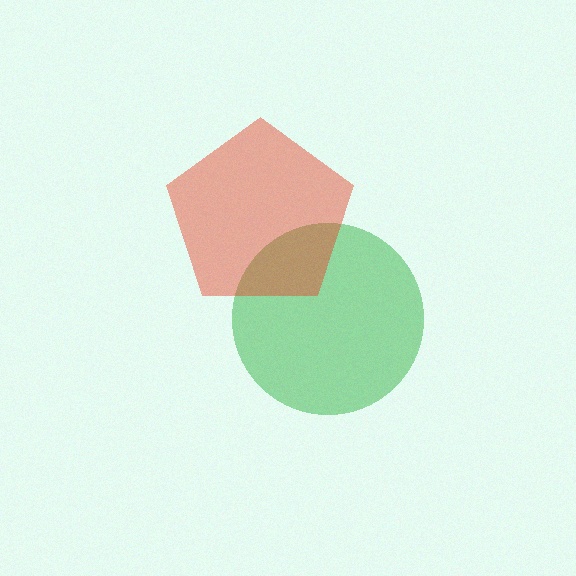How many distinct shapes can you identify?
There are 2 distinct shapes: a green circle, a red pentagon.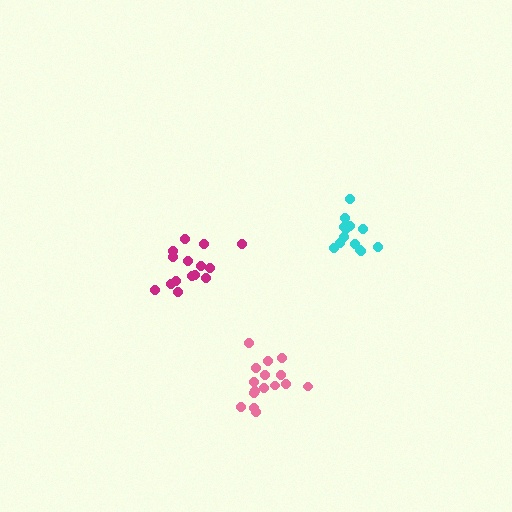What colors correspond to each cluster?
The clusters are colored: cyan, pink, magenta.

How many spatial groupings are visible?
There are 3 spatial groupings.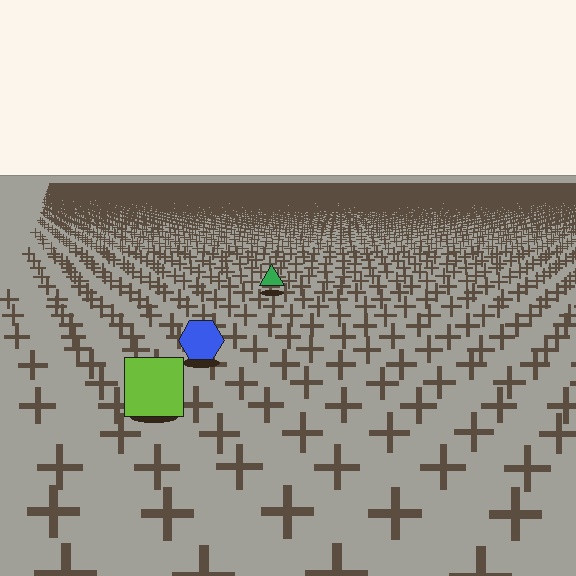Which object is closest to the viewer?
The lime square is closest. The texture marks near it are larger and more spread out.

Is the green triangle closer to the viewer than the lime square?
No. The lime square is closer — you can tell from the texture gradient: the ground texture is coarser near it.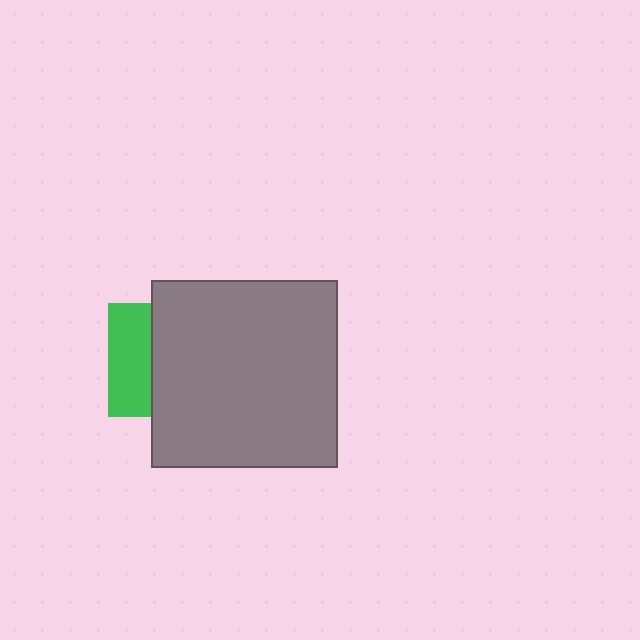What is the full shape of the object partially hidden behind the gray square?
The partially hidden object is a green square.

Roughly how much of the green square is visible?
A small part of it is visible (roughly 39%).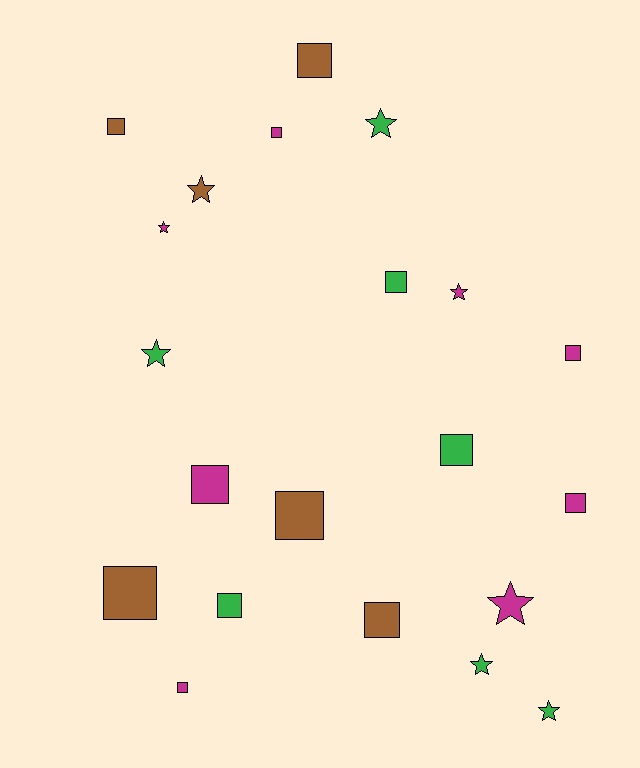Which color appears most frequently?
Magenta, with 8 objects.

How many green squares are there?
There are 3 green squares.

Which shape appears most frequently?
Square, with 13 objects.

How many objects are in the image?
There are 21 objects.